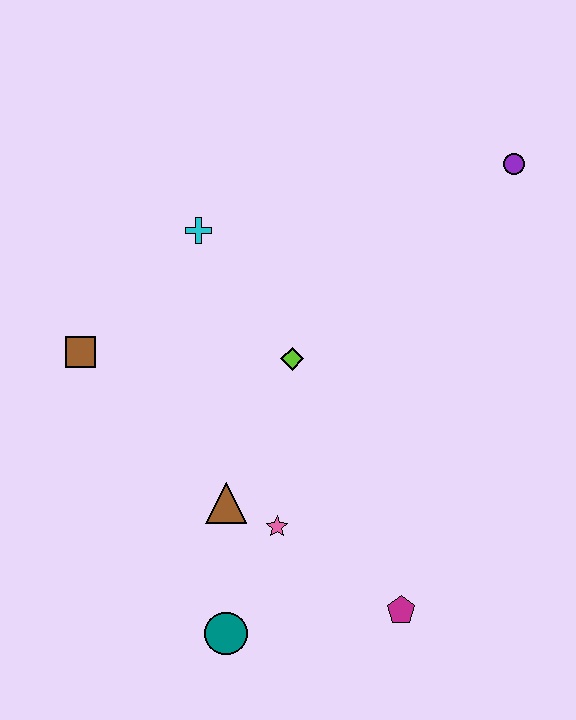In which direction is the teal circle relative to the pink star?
The teal circle is below the pink star.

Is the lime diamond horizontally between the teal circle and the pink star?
No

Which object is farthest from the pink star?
The purple circle is farthest from the pink star.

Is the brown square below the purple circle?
Yes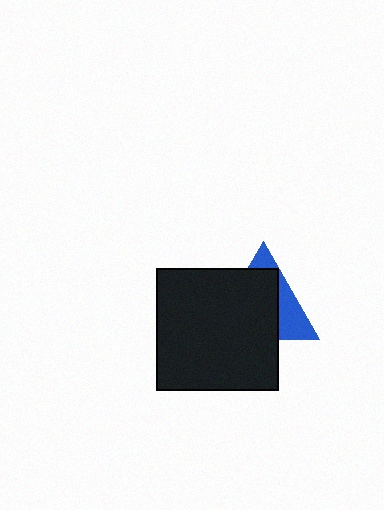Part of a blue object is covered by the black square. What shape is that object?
It is a triangle.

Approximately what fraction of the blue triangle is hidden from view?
Roughly 67% of the blue triangle is hidden behind the black square.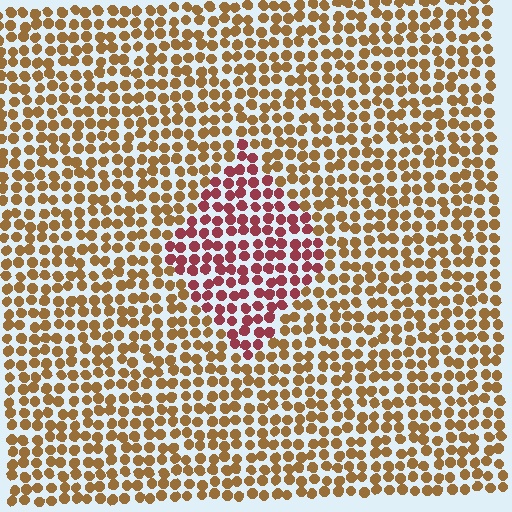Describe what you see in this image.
The image is filled with small brown elements in a uniform arrangement. A diamond-shaped region is visible where the elements are tinted to a slightly different hue, forming a subtle color boundary.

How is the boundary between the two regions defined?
The boundary is defined purely by a slight shift in hue (about 46 degrees). Spacing, size, and orientation are identical on both sides.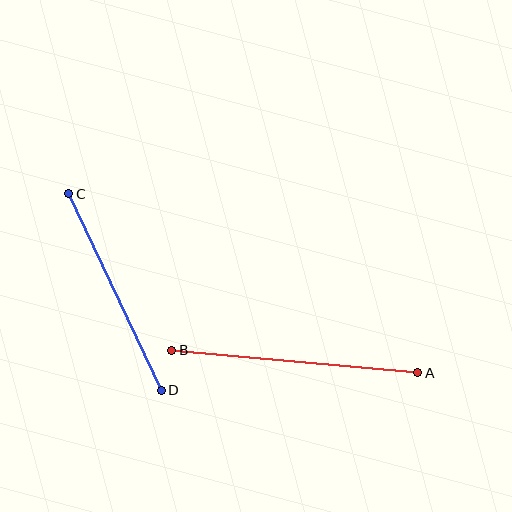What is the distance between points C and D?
The distance is approximately 218 pixels.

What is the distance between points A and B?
The distance is approximately 247 pixels.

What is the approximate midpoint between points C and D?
The midpoint is at approximately (115, 292) pixels.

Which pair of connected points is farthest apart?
Points A and B are farthest apart.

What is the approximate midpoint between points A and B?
The midpoint is at approximately (295, 361) pixels.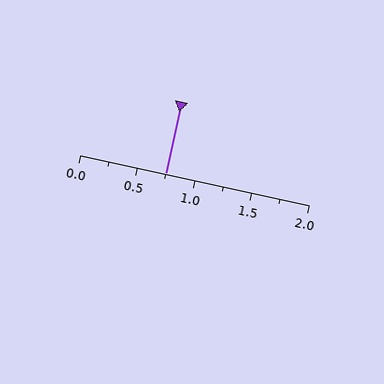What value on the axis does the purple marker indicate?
The marker indicates approximately 0.75.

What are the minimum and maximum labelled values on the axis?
The axis runs from 0.0 to 2.0.